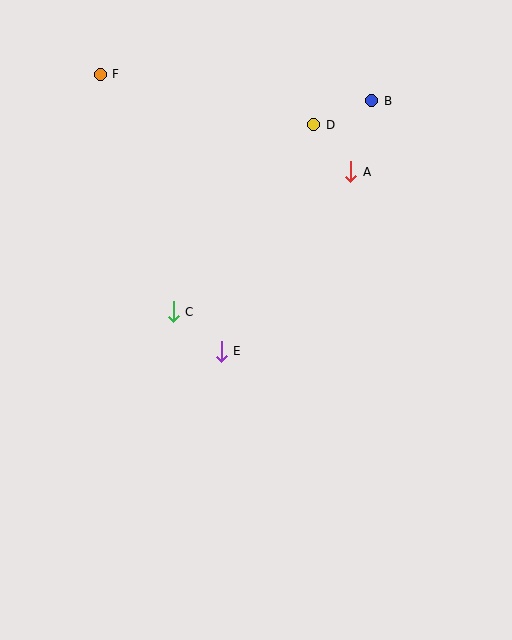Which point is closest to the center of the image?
Point E at (221, 351) is closest to the center.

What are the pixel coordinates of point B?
Point B is at (372, 101).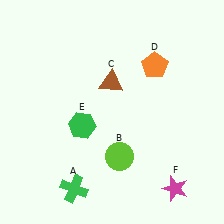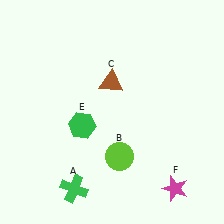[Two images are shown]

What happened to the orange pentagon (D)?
The orange pentagon (D) was removed in Image 2. It was in the top-right area of Image 1.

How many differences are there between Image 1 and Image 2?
There is 1 difference between the two images.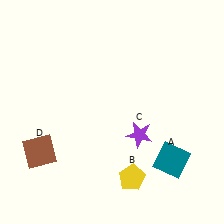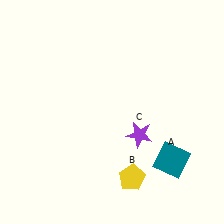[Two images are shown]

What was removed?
The brown square (D) was removed in Image 2.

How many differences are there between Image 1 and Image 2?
There is 1 difference between the two images.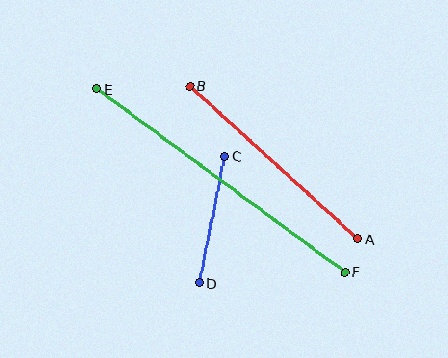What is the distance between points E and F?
The distance is approximately 308 pixels.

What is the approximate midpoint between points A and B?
The midpoint is at approximately (274, 162) pixels.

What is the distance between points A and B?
The distance is approximately 227 pixels.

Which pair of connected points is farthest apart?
Points E and F are farthest apart.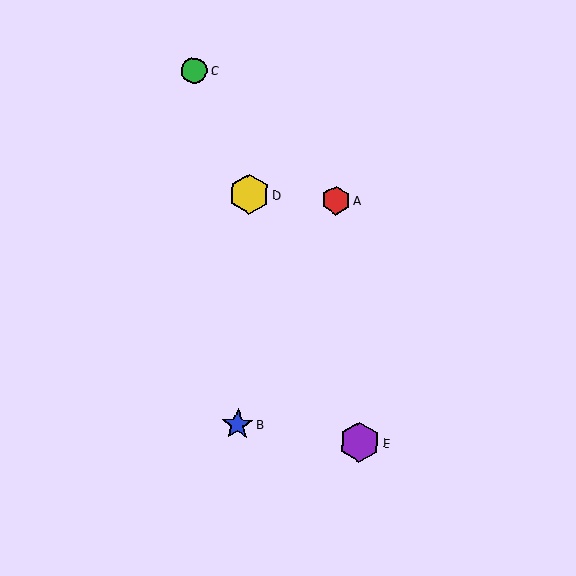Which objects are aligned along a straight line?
Objects C, D, E are aligned along a straight line.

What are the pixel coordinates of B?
Object B is at (237, 425).